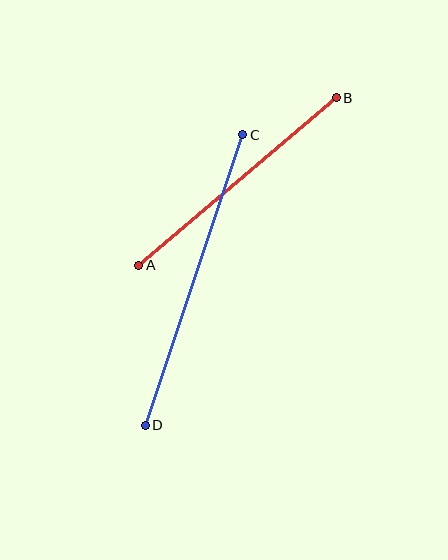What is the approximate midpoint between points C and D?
The midpoint is at approximately (194, 280) pixels.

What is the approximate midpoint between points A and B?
The midpoint is at approximately (237, 182) pixels.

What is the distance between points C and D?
The distance is approximately 307 pixels.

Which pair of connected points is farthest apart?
Points C and D are farthest apart.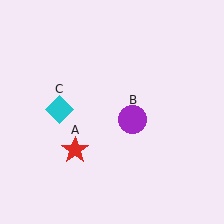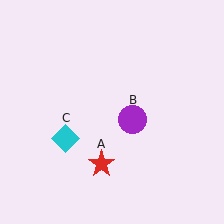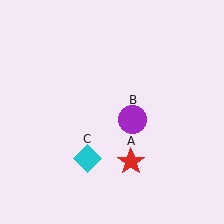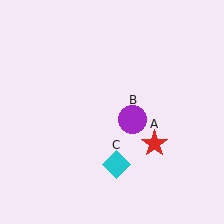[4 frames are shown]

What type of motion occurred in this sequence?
The red star (object A), cyan diamond (object C) rotated counterclockwise around the center of the scene.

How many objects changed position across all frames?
2 objects changed position: red star (object A), cyan diamond (object C).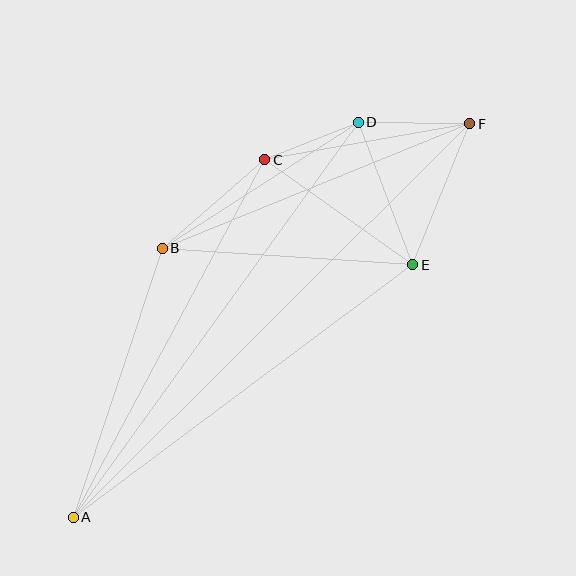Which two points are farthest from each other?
Points A and F are farthest from each other.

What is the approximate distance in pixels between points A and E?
The distance between A and E is approximately 423 pixels.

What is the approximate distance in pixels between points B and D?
The distance between B and D is approximately 233 pixels.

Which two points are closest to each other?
Points C and D are closest to each other.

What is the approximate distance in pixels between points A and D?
The distance between A and D is approximately 487 pixels.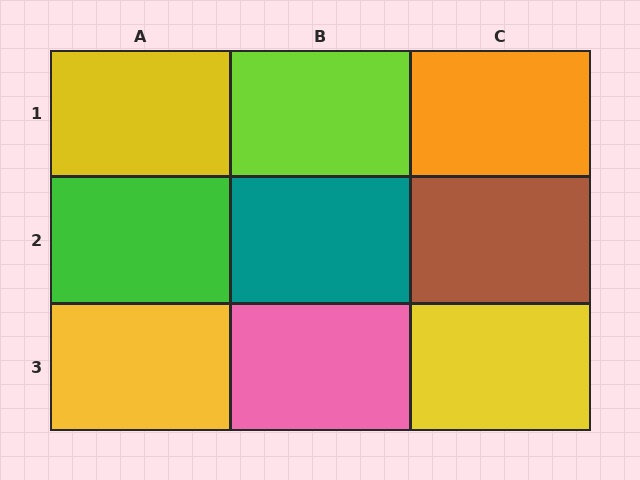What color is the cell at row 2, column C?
Brown.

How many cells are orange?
1 cell is orange.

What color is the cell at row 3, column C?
Yellow.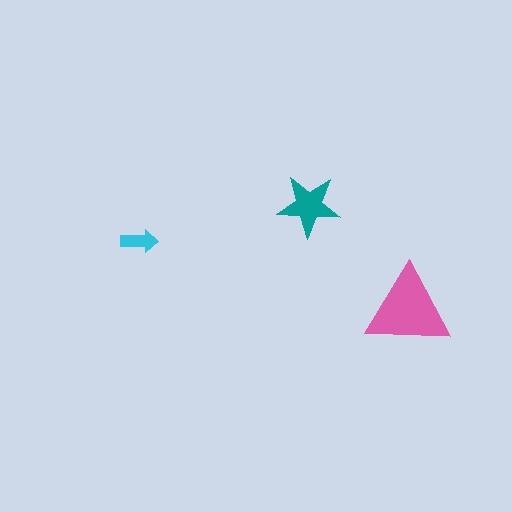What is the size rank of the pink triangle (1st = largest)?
1st.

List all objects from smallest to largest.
The cyan arrow, the teal star, the pink triangle.